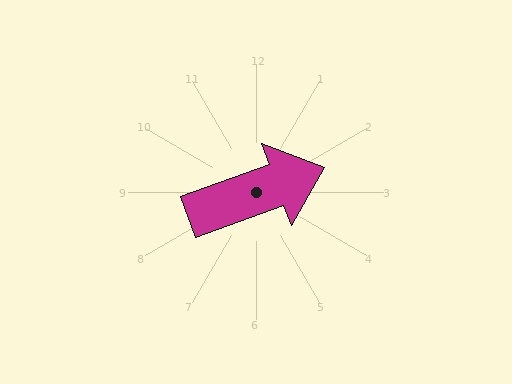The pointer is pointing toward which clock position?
Roughly 2 o'clock.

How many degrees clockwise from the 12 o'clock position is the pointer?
Approximately 70 degrees.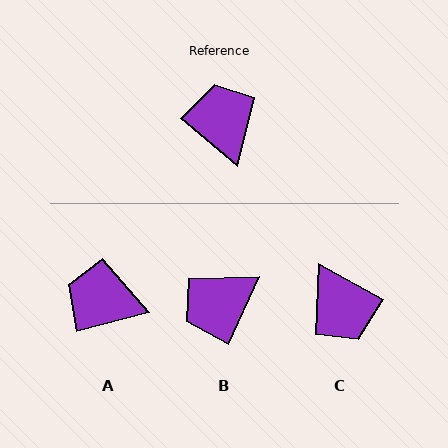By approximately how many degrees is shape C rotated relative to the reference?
Approximately 168 degrees clockwise.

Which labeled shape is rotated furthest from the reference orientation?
C, about 168 degrees away.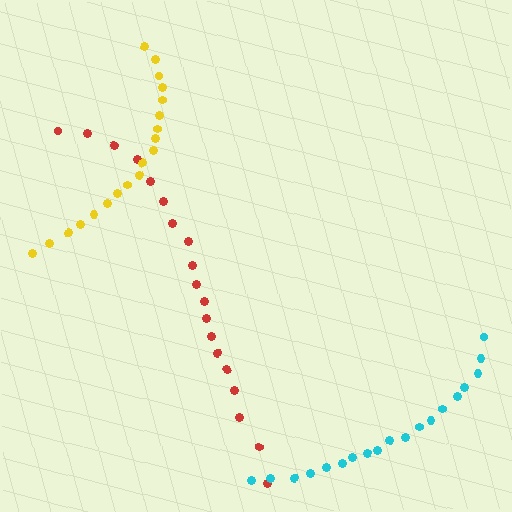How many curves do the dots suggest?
There are 3 distinct paths.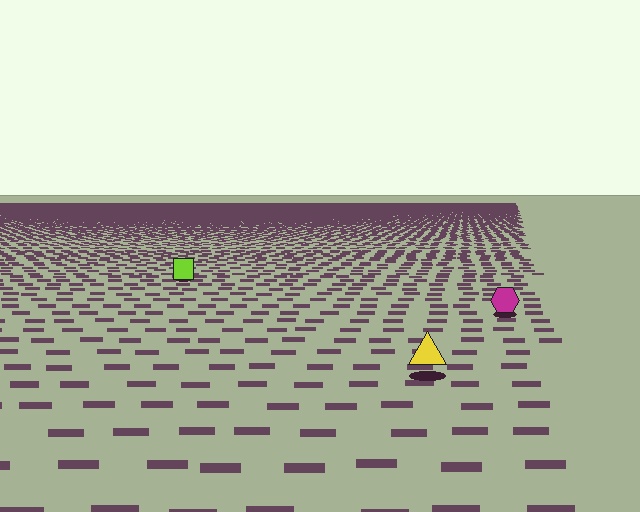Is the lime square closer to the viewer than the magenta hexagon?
No. The magenta hexagon is closer — you can tell from the texture gradient: the ground texture is coarser near it.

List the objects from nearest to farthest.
From nearest to farthest: the yellow triangle, the magenta hexagon, the lime square.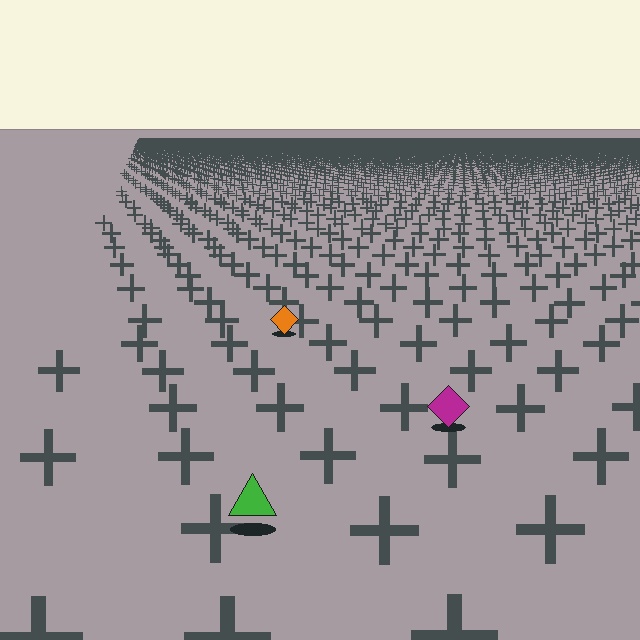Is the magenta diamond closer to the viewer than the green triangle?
No. The green triangle is closer — you can tell from the texture gradient: the ground texture is coarser near it.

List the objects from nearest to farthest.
From nearest to farthest: the green triangle, the magenta diamond, the orange diamond.